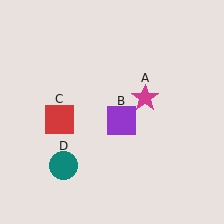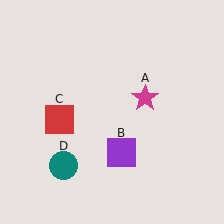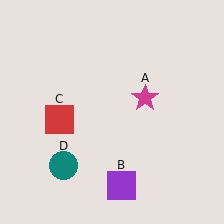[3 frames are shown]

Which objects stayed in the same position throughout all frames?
Magenta star (object A) and red square (object C) and teal circle (object D) remained stationary.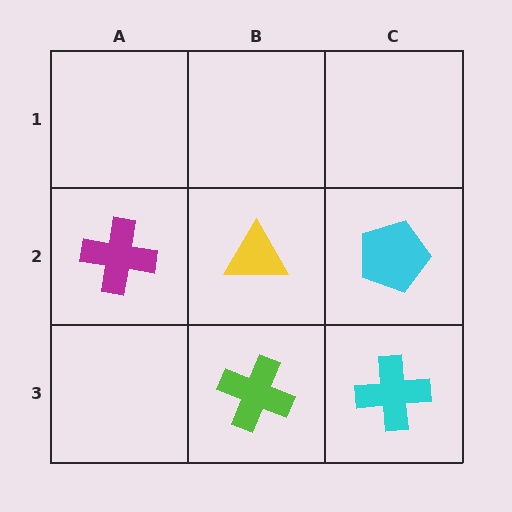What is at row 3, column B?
A lime cross.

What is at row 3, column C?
A cyan cross.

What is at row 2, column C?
A cyan pentagon.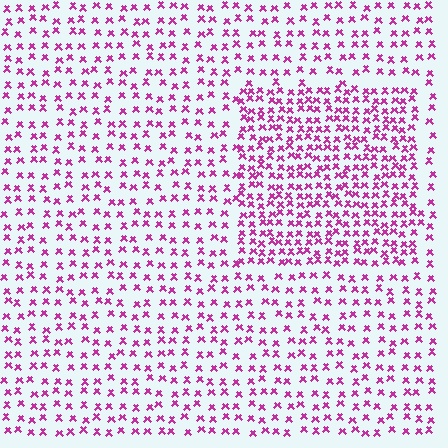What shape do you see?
I see a rectangle.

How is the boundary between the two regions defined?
The boundary is defined by a change in element density (approximately 1.8x ratio). All elements are the same color, size, and shape.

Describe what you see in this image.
The image contains small magenta elements arranged at two different densities. A rectangle-shaped region is visible where the elements are more densely packed than the surrounding area.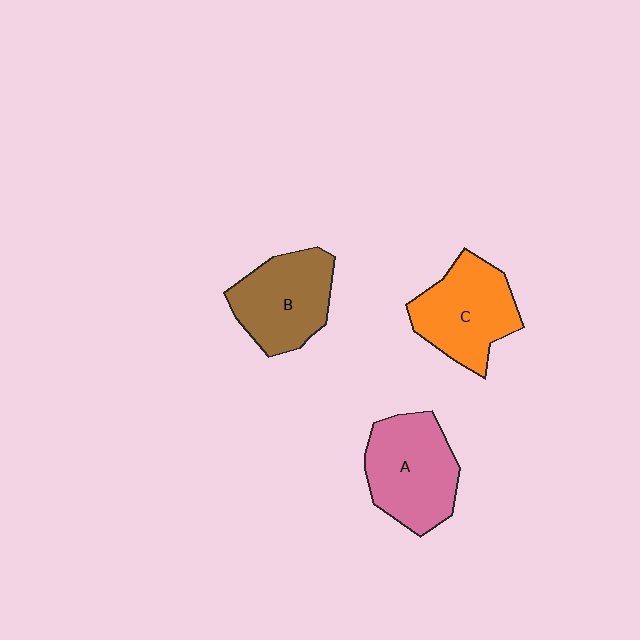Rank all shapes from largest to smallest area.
From largest to smallest: A (pink), C (orange), B (brown).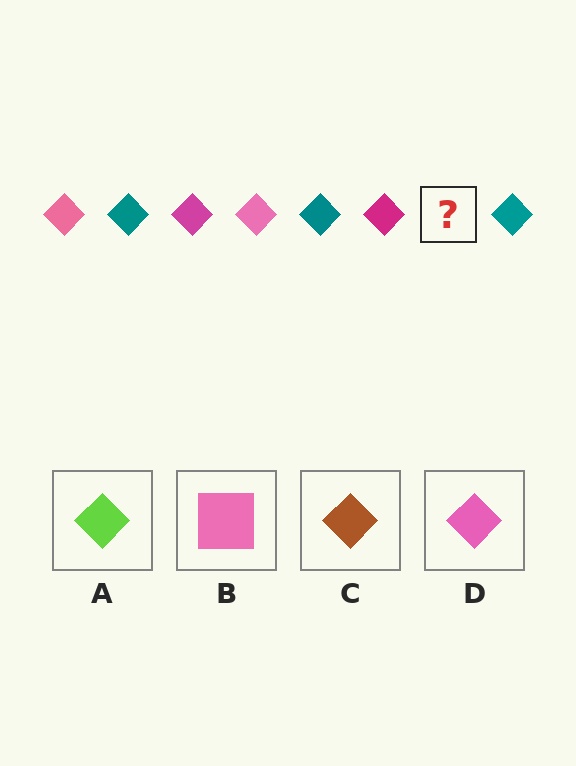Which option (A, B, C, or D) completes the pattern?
D.